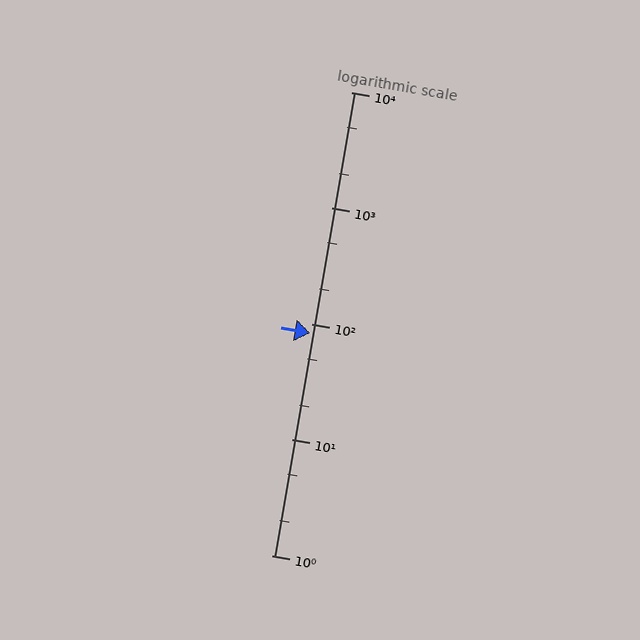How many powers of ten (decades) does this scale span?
The scale spans 4 decades, from 1 to 10000.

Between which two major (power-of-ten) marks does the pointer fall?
The pointer is between 10 and 100.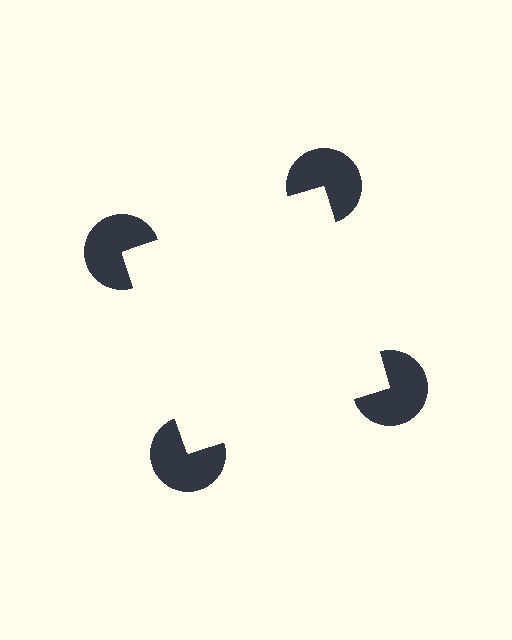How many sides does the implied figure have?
4 sides.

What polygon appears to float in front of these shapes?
An illusory square — its edges are inferred from the aligned wedge cuts in the pac-man discs, not physically drawn.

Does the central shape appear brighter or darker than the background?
It typically appears slightly brighter than the background, even though no actual brightness change is drawn.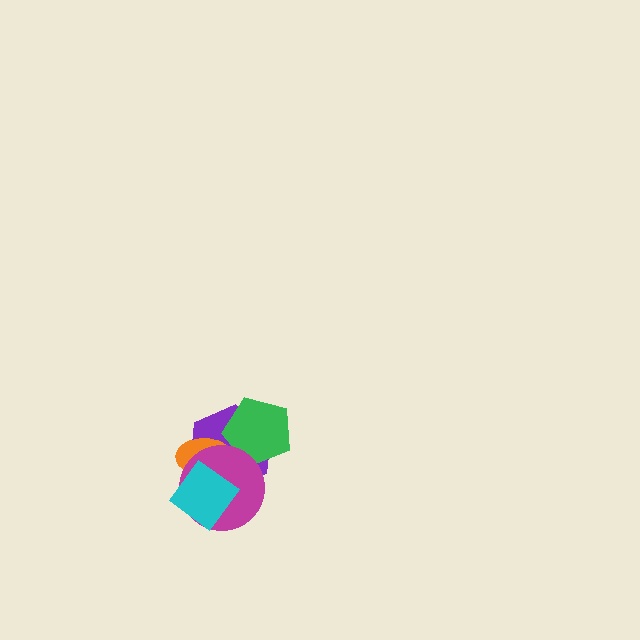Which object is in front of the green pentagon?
The magenta circle is in front of the green pentagon.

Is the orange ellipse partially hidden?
Yes, it is partially covered by another shape.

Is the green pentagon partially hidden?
Yes, it is partially covered by another shape.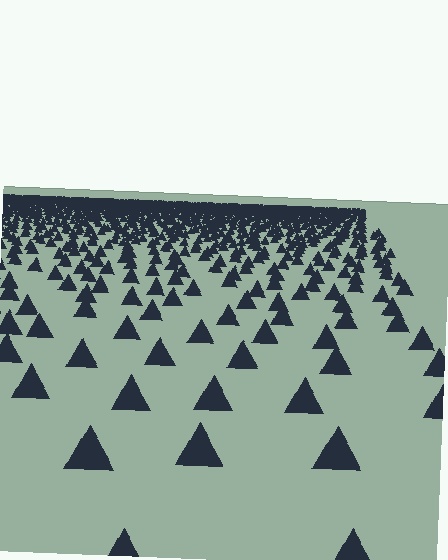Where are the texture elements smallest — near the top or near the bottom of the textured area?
Near the top.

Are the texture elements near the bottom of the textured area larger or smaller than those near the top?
Larger. Near the bottom, elements are closer to the viewer and appear at a bigger on-screen size.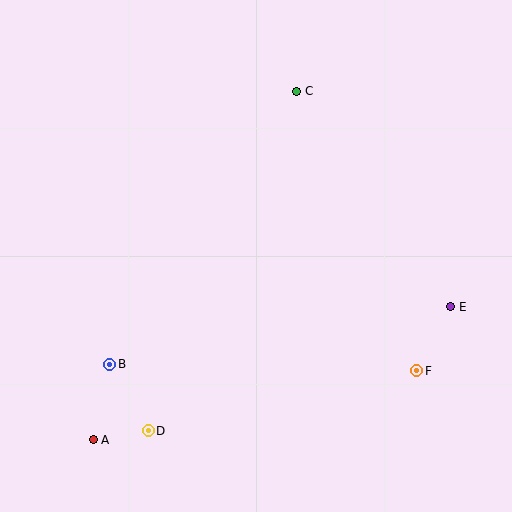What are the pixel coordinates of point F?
Point F is at (417, 371).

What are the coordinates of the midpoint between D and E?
The midpoint between D and E is at (299, 369).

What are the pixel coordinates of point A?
Point A is at (93, 440).